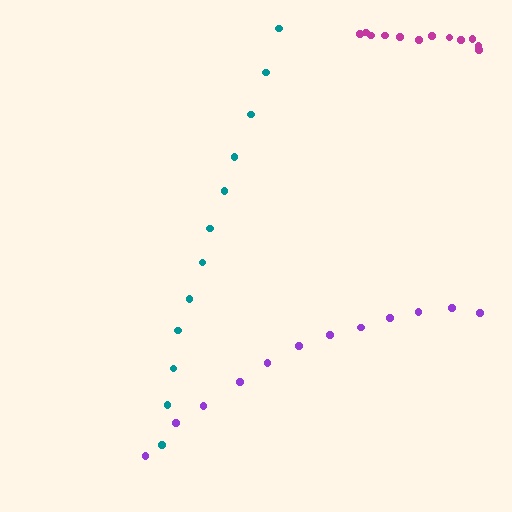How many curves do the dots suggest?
There are 3 distinct paths.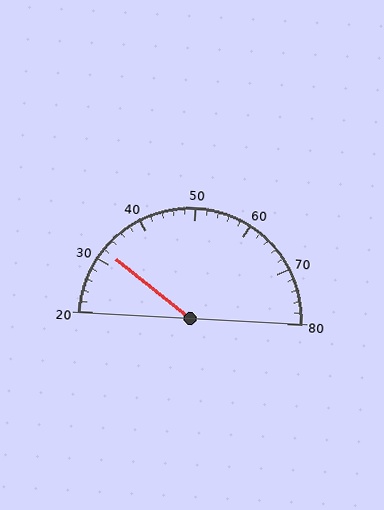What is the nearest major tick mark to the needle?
The nearest major tick mark is 30.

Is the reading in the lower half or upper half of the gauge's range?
The reading is in the lower half of the range (20 to 80).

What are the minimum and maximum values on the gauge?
The gauge ranges from 20 to 80.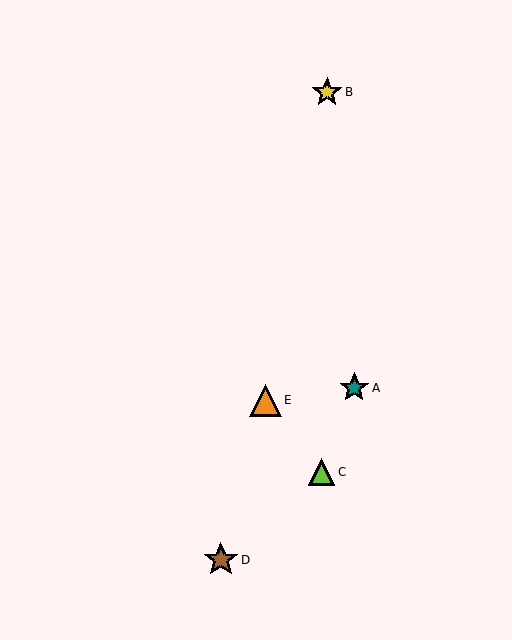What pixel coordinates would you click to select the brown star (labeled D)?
Click at (221, 560) to select the brown star D.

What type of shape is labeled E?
Shape E is an orange triangle.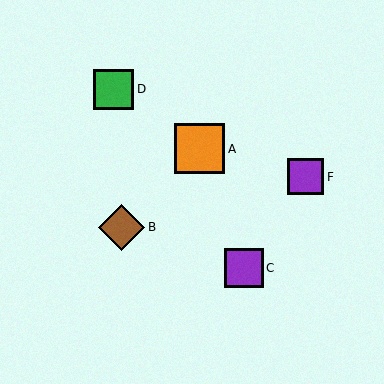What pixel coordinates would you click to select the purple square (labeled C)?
Click at (244, 268) to select the purple square C.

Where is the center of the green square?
The center of the green square is at (114, 89).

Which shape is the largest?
The orange square (labeled A) is the largest.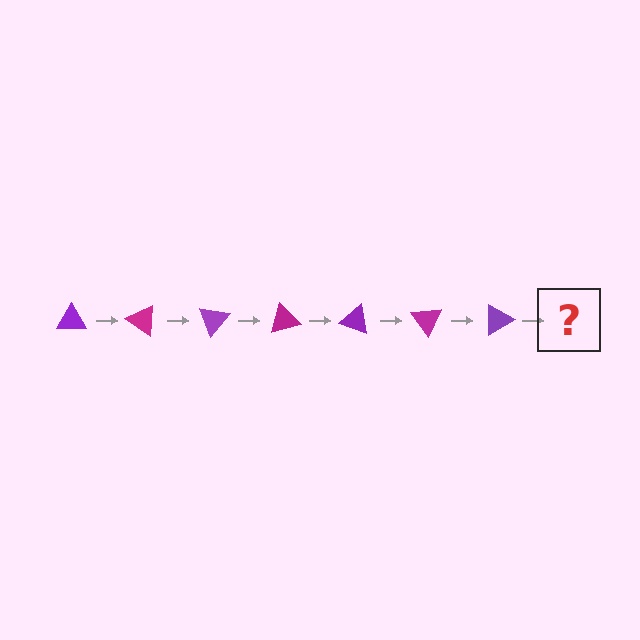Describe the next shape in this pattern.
It should be a magenta triangle, rotated 245 degrees from the start.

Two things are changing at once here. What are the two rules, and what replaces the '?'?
The two rules are that it rotates 35 degrees each step and the color cycles through purple and magenta. The '?' should be a magenta triangle, rotated 245 degrees from the start.